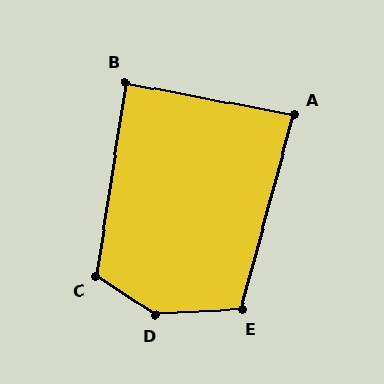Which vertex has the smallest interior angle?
A, at approximately 86 degrees.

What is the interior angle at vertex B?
Approximately 88 degrees (approximately right).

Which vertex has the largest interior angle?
D, at approximately 144 degrees.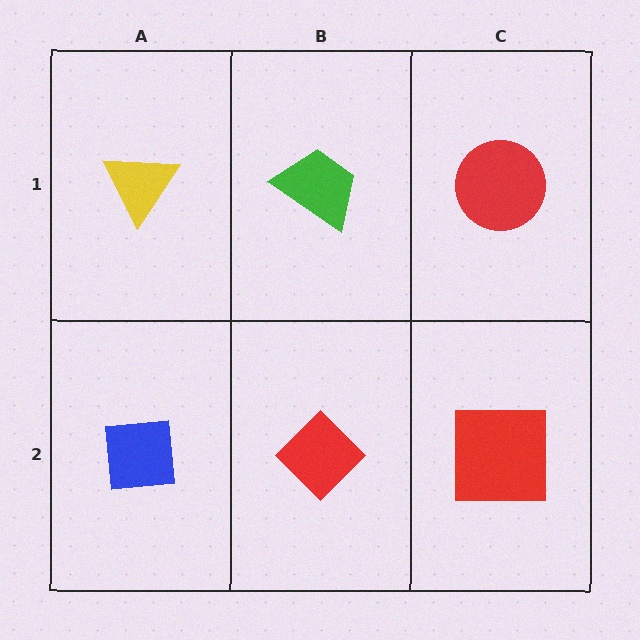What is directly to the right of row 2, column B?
A red square.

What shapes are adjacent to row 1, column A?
A blue square (row 2, column A), a green trapezoid (row 1, column B).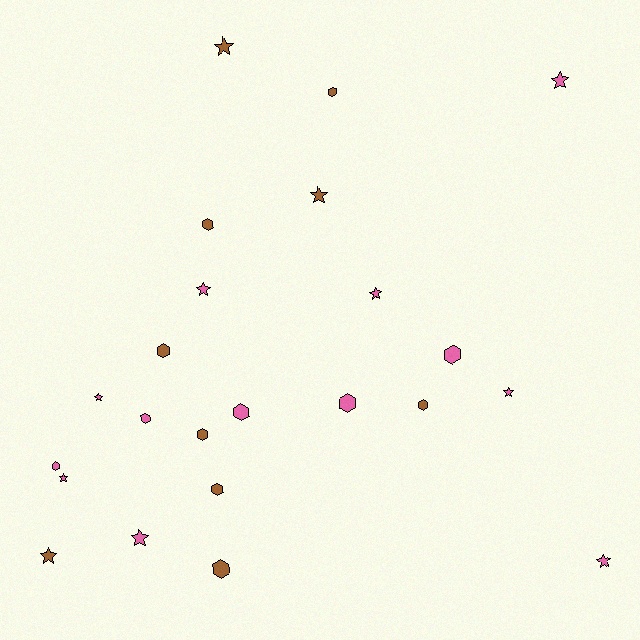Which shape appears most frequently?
Hexagon, with 12 objects.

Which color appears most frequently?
Pink, with 13 objects.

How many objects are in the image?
There are 23 objects.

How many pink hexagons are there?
There are 5 pink hexagons.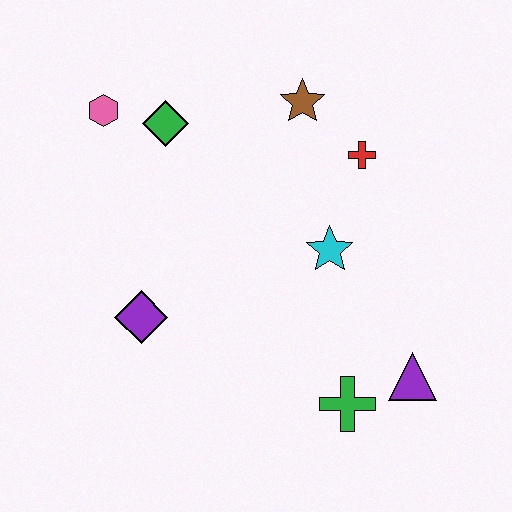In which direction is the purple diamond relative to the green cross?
The purple diamond is to the left of the green cross.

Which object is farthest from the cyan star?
The pink hexagon is farthest from the cyan star.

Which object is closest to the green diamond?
The pink hexagon is closest to the green diamond.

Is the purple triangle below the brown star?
Yes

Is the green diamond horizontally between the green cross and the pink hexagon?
Yes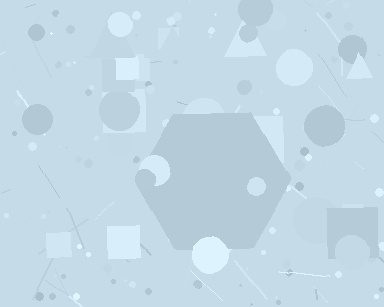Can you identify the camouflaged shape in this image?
The camouflaged shape is a hexagon.